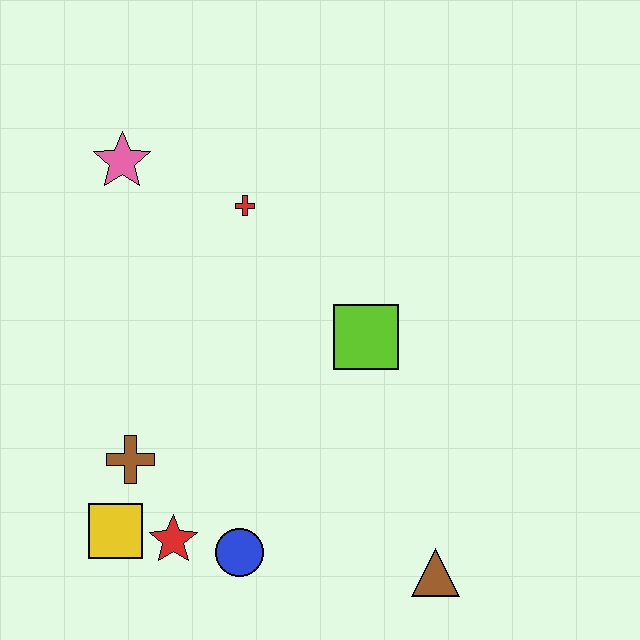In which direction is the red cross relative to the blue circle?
The red cross is above the blue circle.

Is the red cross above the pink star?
No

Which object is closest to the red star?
The yellow square is closest to the red star.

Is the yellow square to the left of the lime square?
Yes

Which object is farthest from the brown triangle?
The pink star is farthest from the brown triangle.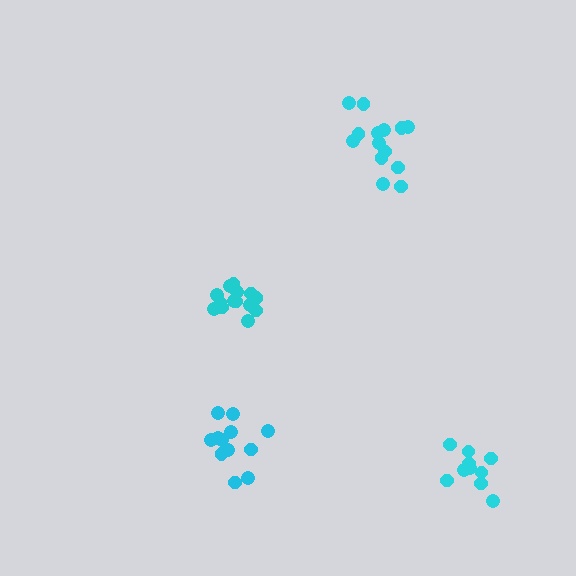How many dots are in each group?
Group 1: 15 dots, Group 2: 12 dots, Group 3: 10 dots, Group 4: 14 dots (51 total).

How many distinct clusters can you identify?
There are 4 distinct clusters.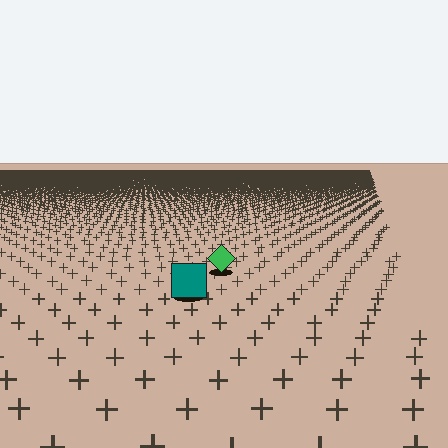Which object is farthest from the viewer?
The green diamond is farthest from the viewer. It appears smaller and the ground texture around it is denser.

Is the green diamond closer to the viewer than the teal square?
No. The teal square is closer — you can tell from the texture gradient: the ground texture is coarser near it.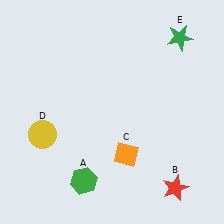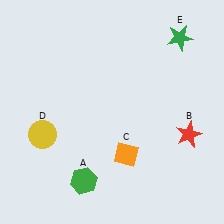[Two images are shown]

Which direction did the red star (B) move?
The red star (B) moved up.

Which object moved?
The red star (B) moved up.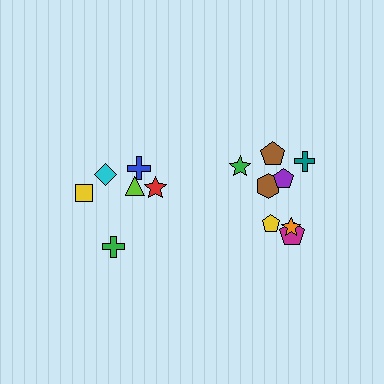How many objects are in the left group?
There are 6 objects.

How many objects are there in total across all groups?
There are 14 objects.